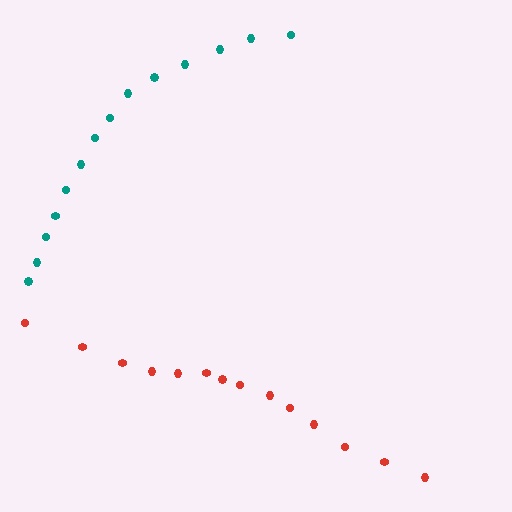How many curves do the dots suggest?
There are 2 distinct paths.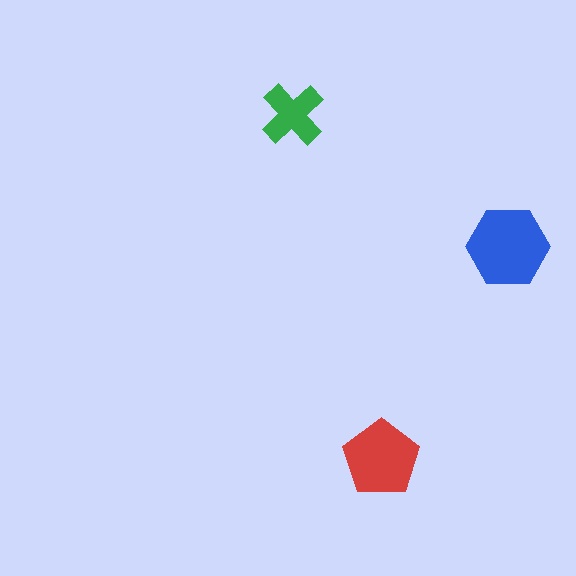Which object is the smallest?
The green cross.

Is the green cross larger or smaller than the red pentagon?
Smaller.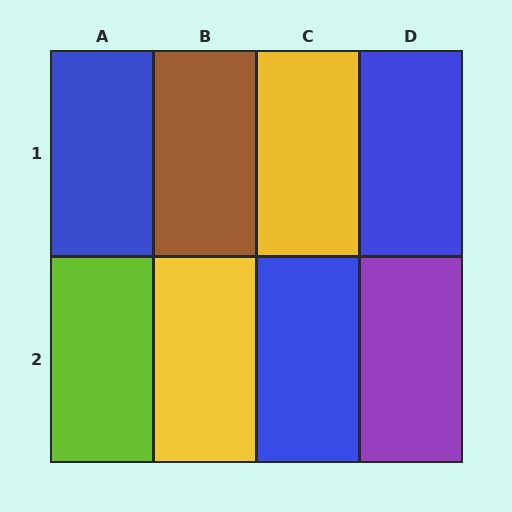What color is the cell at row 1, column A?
Blue.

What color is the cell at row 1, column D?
Blue.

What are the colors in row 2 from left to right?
Lime, yellow, blue, purple.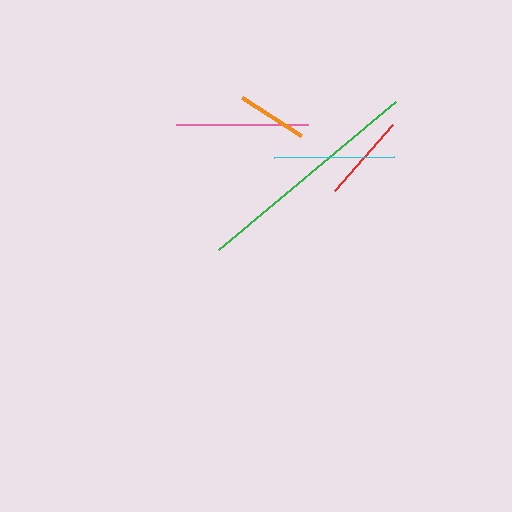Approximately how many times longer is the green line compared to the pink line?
The green line is approximately 1.7 times the length of the pink line.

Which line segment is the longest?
The green line is the longest at approximately 230 pixels.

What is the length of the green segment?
The green segment is approximately 230 pixels long.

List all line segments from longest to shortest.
From longest to shortest: green, pink, cyan, red, orange.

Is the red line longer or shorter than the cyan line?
The cyan line is longer than the red line.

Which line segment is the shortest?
The orange line is the shortest at approximately 70 pixels.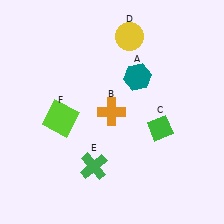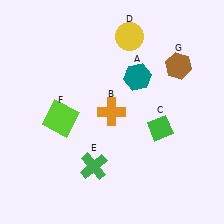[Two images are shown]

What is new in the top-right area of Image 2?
A brown hexagon (G) was added in the top-right area of Image 2.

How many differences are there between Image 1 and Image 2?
There is 1 difference between the two images.